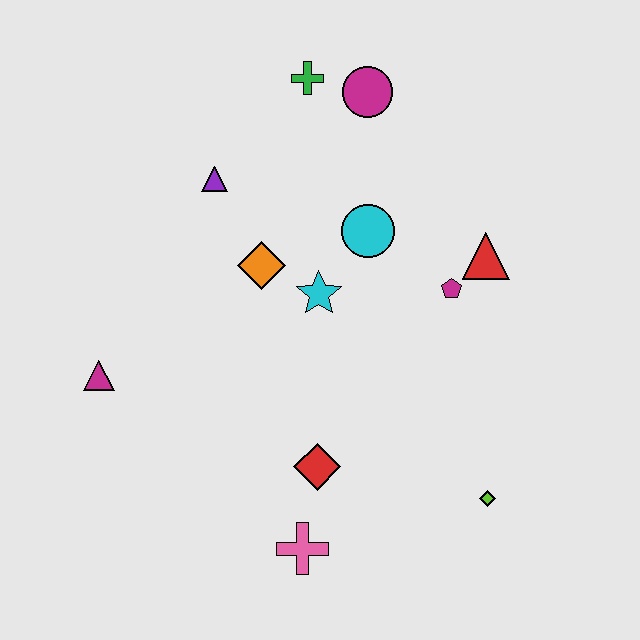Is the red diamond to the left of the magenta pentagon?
Yes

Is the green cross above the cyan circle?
Yes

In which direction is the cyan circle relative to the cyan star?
The cyan circle is above the cyan star.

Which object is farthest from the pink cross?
The green cross is farthest from the pink cross.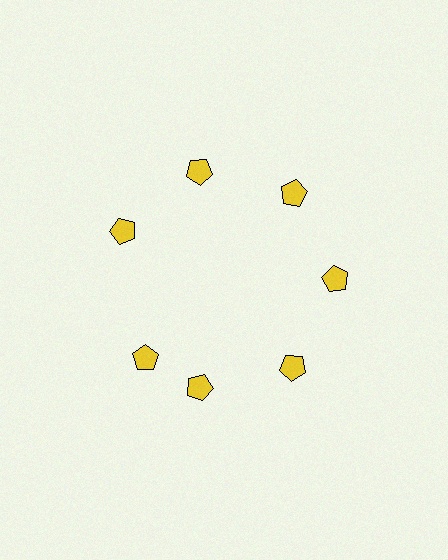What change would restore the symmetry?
The symmetry would be restored by rotating it back into even spacing with its neighbors so that all 7 pentagons sit at equal angles and equal distance from the center.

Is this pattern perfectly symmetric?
No. The 7 yellow pentagons are arranged in a ring, but one element near the 8 o'clock position is rotated out of alignment along the ring, breaking the 7-fold rotational symmetry.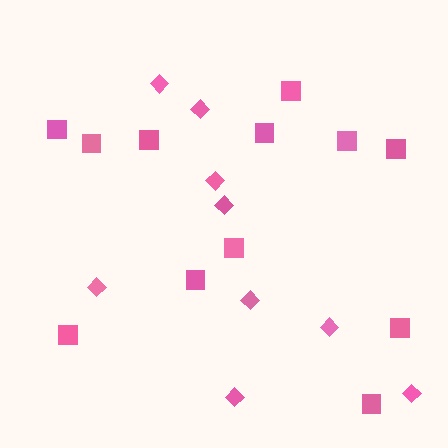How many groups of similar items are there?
There are 2 groups: one group of diamonds (9) and one group of squares (12).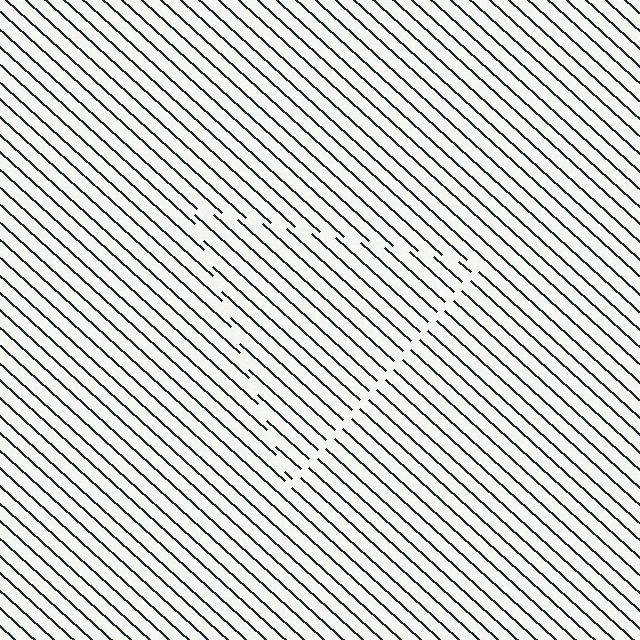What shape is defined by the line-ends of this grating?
An illusory triangle. The interior of the shape contains the same grating, shifted by half a period — the contour is defined by the phase discontinuity where line-ends from the inner and outer gratings abut.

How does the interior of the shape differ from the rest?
The interior of the shape contains the same grating, shifted by half a period — the contour is defined by the phase discontinuity where line-ends from the inner and outer gratings abut.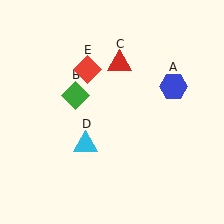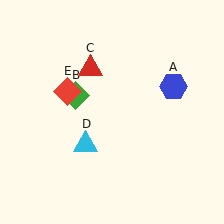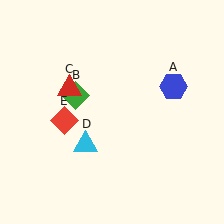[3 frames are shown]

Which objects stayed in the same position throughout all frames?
Blue hexagon (object A) and green diamond (object B) and cyan triangle (object D) remained stationary.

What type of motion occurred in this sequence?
The red triangle (object C), red diamond (object E) rotated counterclockwise around the center of the scene.